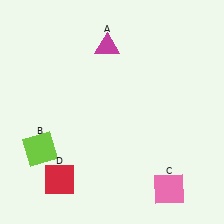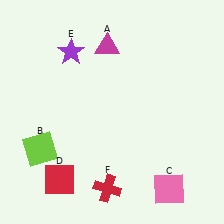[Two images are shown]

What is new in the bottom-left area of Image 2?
A red cross (F) was added in the bottom-left area of Image 2.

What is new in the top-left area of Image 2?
A purple star (E) was added in the top-left area of Image 2.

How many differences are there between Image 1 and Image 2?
There are 2 differences between the two images.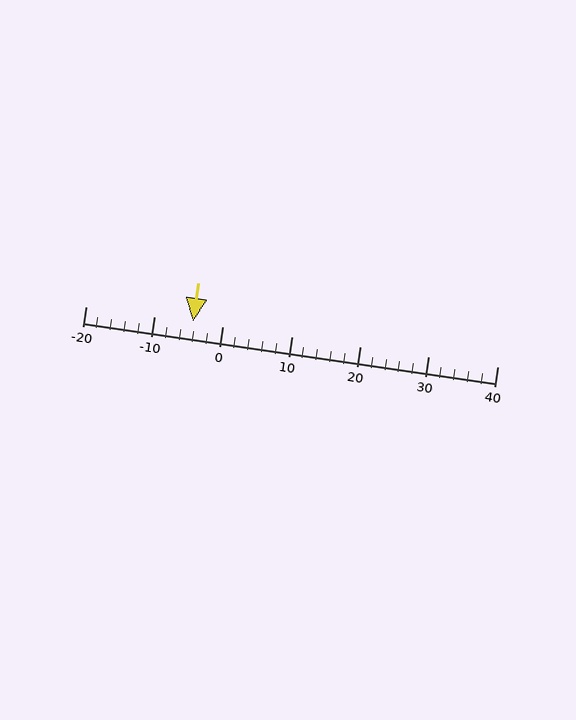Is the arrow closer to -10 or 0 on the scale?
The arrow is closer to 0.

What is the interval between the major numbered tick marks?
The major tick marks are spaced 10 units apart.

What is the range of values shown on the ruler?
The ruler shows values from -20 to 40.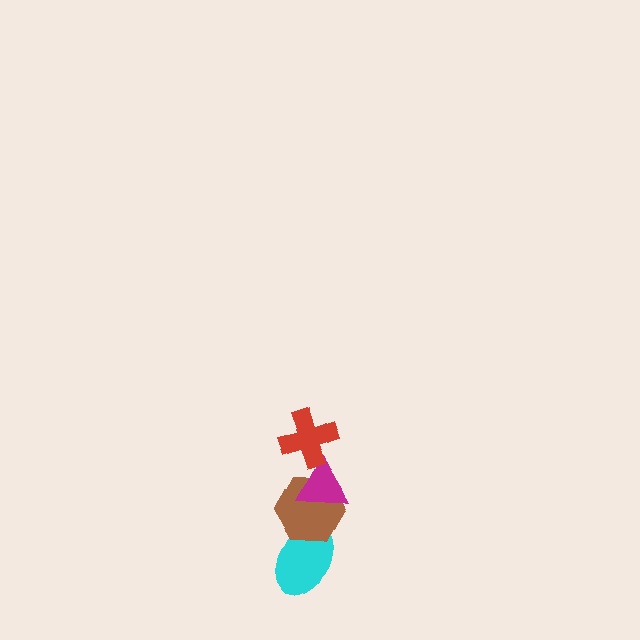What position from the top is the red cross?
The red cross is 1st from the top.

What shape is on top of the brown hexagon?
The magenta triangle is on top of the brown hexagon.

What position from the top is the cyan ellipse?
The cyan ellipse is 4th from the top.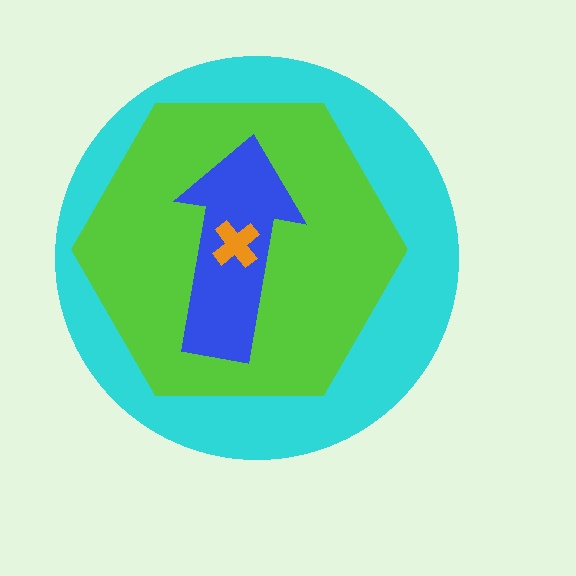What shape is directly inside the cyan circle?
The lime hexagon.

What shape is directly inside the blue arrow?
The orange cross.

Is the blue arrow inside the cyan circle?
Yes.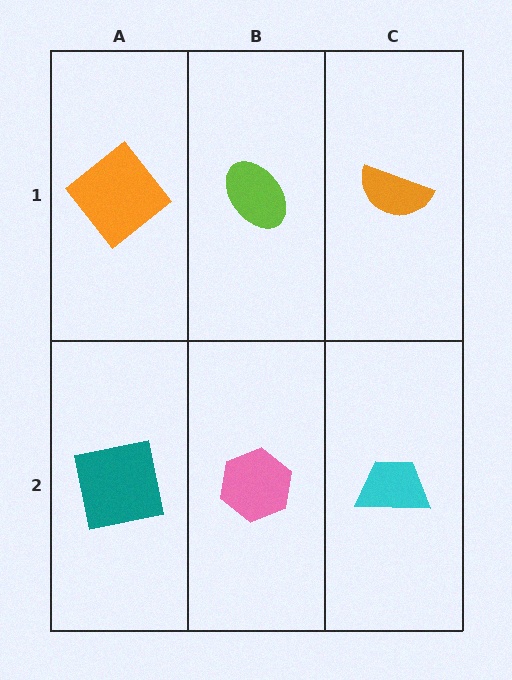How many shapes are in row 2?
3 shapes.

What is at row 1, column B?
A lime ellipse.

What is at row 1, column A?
An orange diamond.